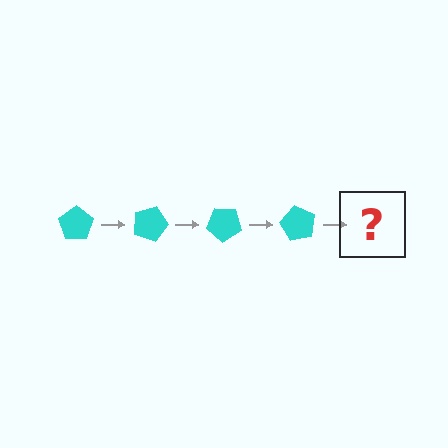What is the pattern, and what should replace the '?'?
The pattern is that the pentagon rotates 20 degrees each step. The '?' should be a cyan pentagon rotated 80 degrees.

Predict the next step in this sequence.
The next step is a cyan pentagon rotated 80 degrees.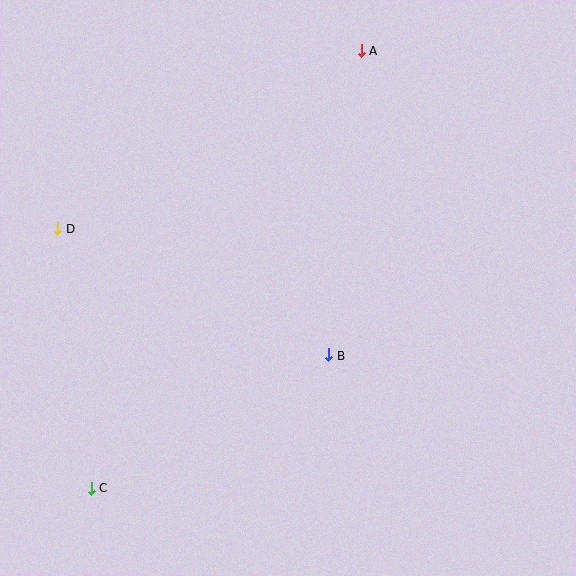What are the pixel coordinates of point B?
Point B is at (329, 355).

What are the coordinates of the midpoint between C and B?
The midpoint between C and B is at (210, 422).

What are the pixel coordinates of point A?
Point A is at (361, 51).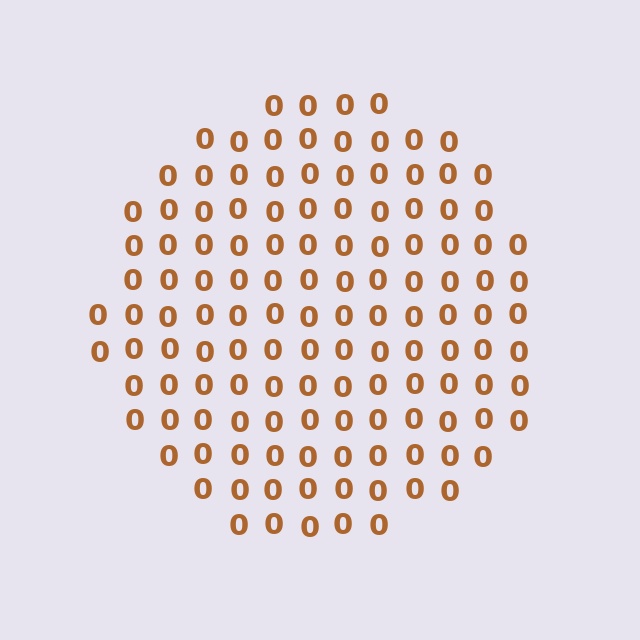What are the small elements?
The small elements are digit 0's.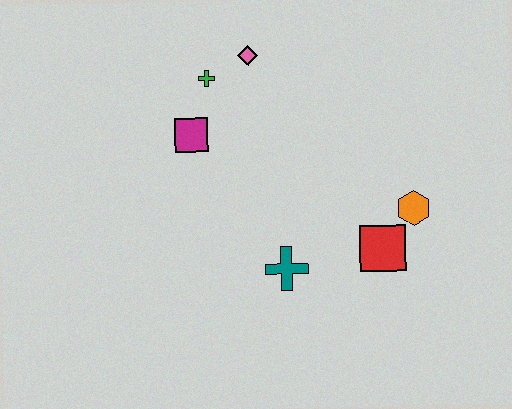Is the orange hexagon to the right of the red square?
Yes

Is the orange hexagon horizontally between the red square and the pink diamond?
No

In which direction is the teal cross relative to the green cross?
The teal cross is below the green cross.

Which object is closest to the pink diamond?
The green cross is closest to the pink diamond.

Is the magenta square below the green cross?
Yes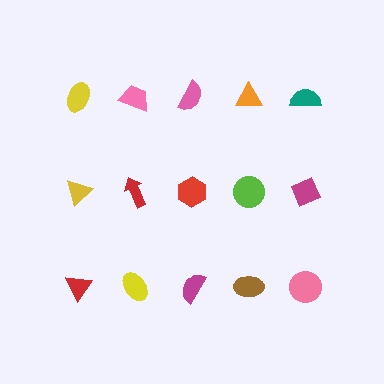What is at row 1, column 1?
A yellow ellipse.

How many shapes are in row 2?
5 shapes.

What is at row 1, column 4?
An orange triangle.